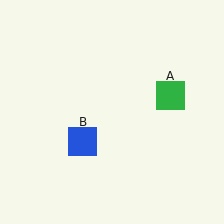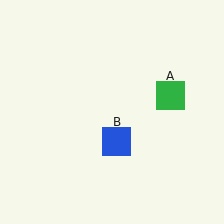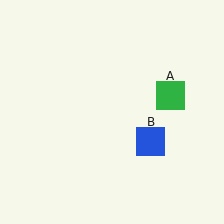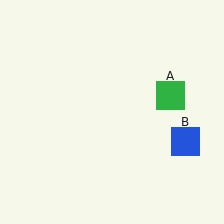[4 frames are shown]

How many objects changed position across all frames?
1 object changed position: blue square (object B).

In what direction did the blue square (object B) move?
The blue square (object B) moved right.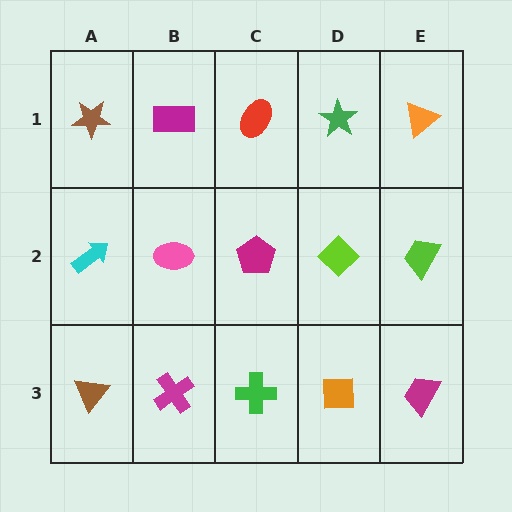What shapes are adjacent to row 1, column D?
A lime diamond (row 2, column D), a red ellipse (row 1, column C), an orange triangle (row 1, column E).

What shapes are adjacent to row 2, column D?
A green star (row 1, column D), an orange square (row 3, column D), a magenta pentagon (row 2, column C), a lime trapezoid (row 2, column E).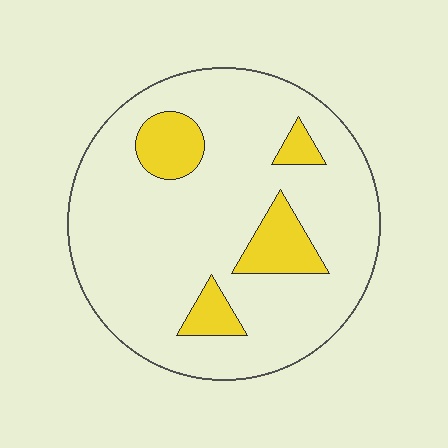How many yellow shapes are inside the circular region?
4.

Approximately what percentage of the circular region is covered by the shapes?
Approximately 15%.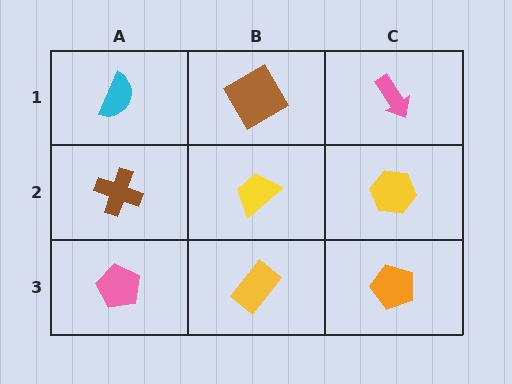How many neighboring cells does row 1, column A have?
2.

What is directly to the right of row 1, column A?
A brown diamond.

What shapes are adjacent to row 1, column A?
A brown cross (row 2, column A), a brown diamond (row 1, column B).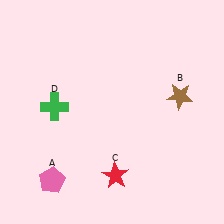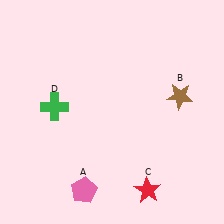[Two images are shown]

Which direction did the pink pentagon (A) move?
The pink pentagon (A) moved right.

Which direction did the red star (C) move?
The red star (C) moved right.